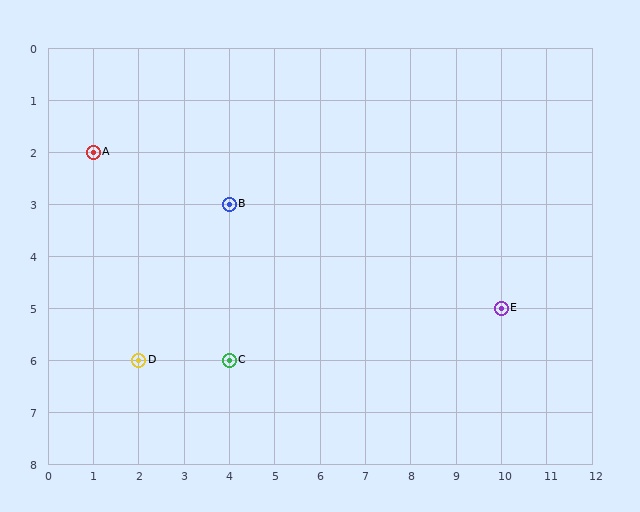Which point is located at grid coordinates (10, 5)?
Point E is at (10, 5).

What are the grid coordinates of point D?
Point D is at grid coordinates (2, 6).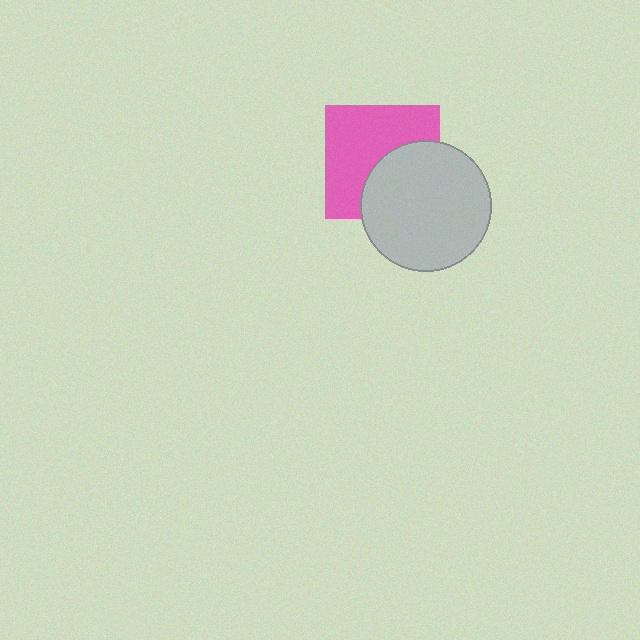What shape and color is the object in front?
The object in front is a light gray circle.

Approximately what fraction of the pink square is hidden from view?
Roughly 41% of the pink square is hidden behind the light gray circle.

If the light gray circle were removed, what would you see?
You would see the complete pink square.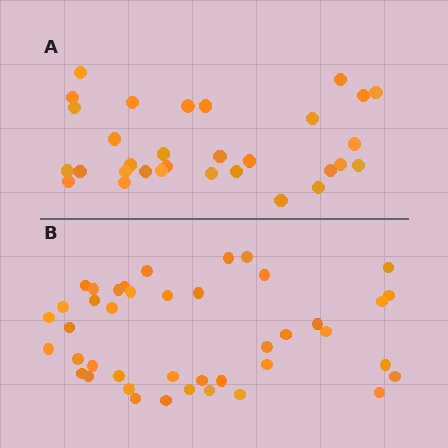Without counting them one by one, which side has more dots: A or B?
Region B (the bottom region) has more dots.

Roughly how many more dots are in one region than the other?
Region B has roughly 12 or so more dots than region A.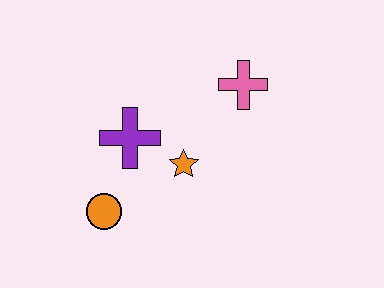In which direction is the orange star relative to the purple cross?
The orange star is to the right of the purple cross.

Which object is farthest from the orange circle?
The pink cross is farthest from the orange circle.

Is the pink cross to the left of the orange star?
No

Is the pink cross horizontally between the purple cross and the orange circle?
No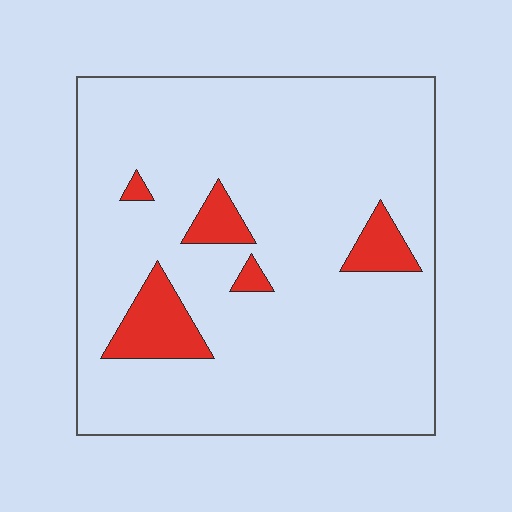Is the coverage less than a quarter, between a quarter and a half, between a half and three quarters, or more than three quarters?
Less than a quarter.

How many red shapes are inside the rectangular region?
5.